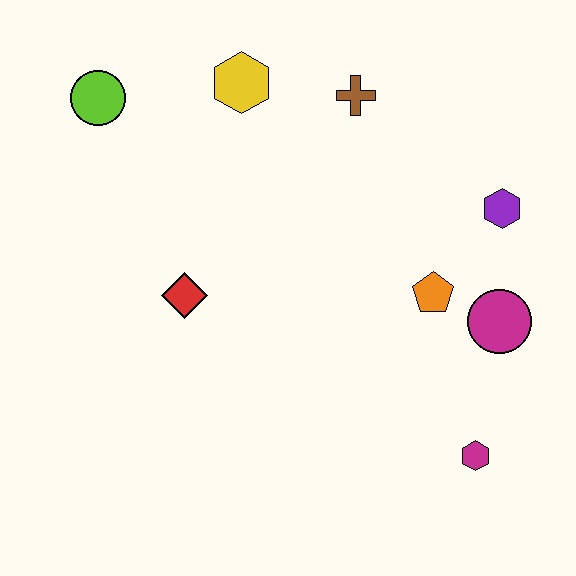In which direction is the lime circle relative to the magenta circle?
The lime circle is to the left of the magenta circle.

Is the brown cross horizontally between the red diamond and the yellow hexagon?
No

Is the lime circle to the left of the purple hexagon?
Yes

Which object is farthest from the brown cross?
The magenta hexagon is farthest from the brown cross.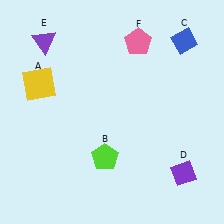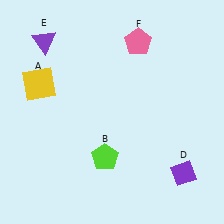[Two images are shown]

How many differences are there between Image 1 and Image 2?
There is 1 difference between the two images.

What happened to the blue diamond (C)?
The blue diamond (C) was removed in Image 2. It was in the top-right area of Image 1.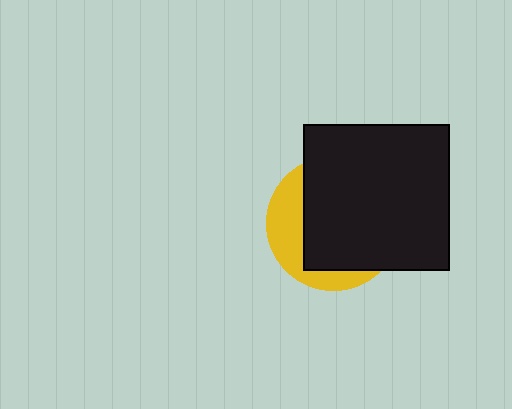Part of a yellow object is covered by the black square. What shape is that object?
It is a circle.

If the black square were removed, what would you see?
You would see the complete yellow circle.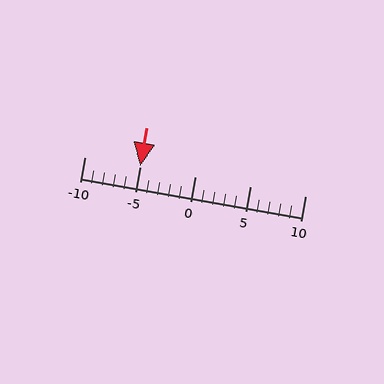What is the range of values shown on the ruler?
The ruler shows values from -10 to 10.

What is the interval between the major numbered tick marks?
The major tick marks are spaced 5 units apart.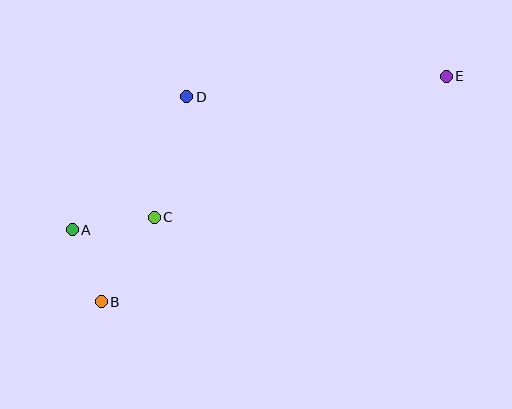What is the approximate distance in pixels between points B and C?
The distance between B and C is approximately 100 pixels.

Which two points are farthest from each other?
Points B and E are farthest from each other.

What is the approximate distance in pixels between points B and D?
The distance between B and D is approximately 222 pixels.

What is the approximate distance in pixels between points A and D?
The distance between A and D is approximately 176 pixels.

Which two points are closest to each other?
Points A and B are closest to each other.